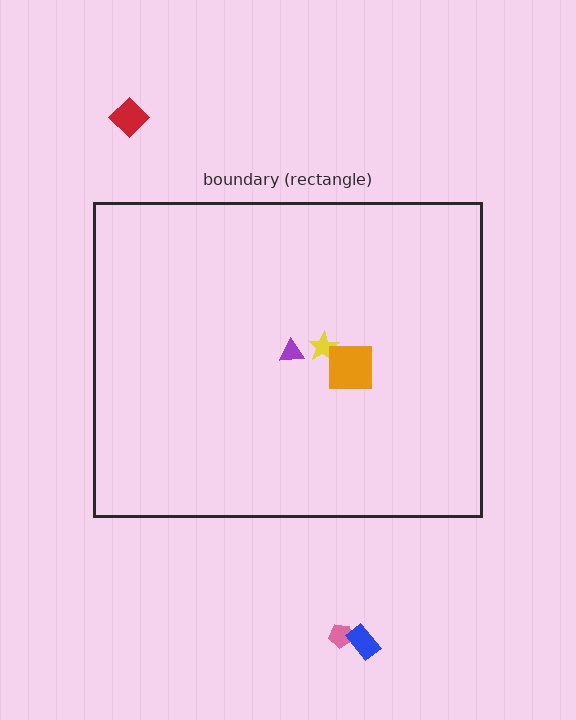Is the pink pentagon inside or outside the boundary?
Outside.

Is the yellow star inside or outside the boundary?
Inside.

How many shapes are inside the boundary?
3 inside, 3 outside.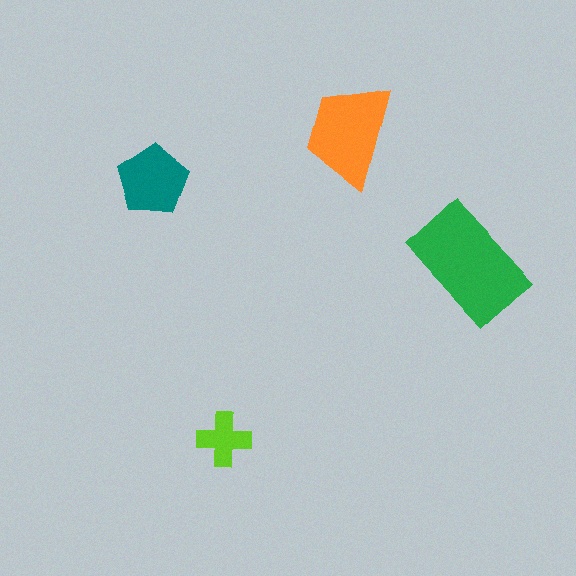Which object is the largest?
The green rectangle.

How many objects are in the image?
There are 4 objects in the image.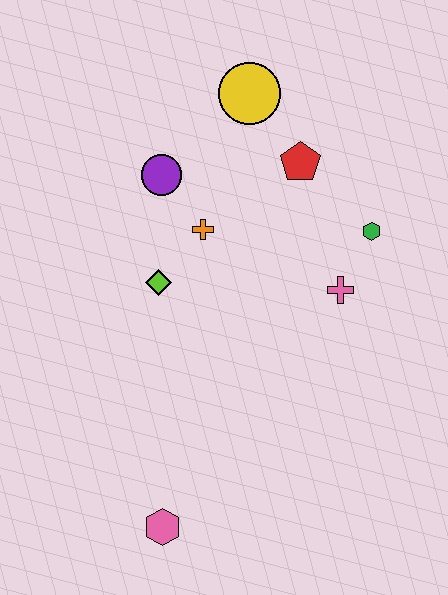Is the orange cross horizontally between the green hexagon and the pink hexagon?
Yes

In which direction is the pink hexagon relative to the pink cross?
The pink hexagon is below the pink cross.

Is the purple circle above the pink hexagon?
Yes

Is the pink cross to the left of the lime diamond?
No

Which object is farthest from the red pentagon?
The pink hexagon is farthest from the red pentagon.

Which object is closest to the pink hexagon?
The lime diamond is closest to the pink hexagon.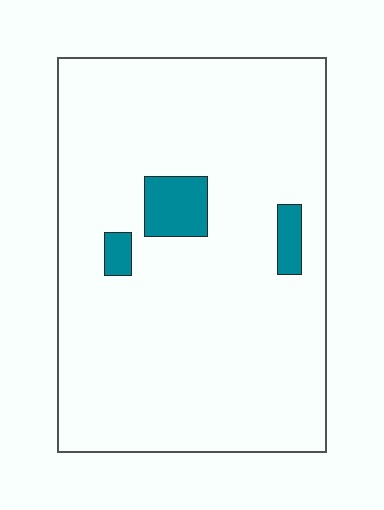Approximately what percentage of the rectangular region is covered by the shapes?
Approximately 5%.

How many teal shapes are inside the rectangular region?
3.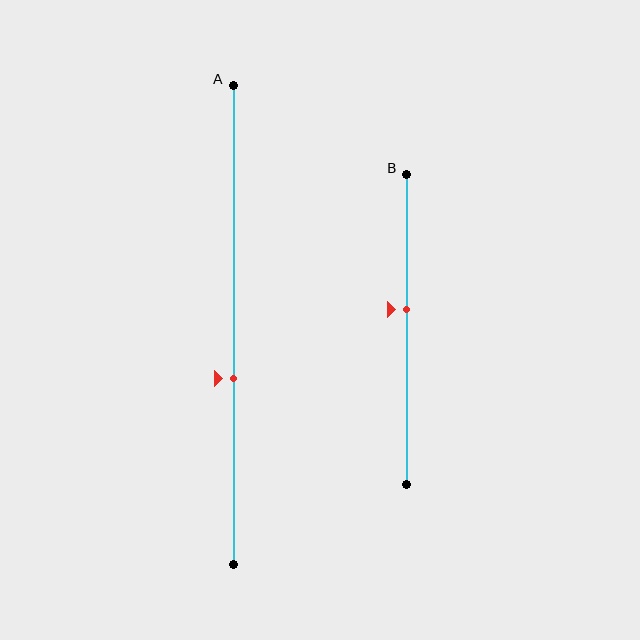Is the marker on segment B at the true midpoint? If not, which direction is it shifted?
No, the marker on segment B is shifted upward by about 6% of the segment length.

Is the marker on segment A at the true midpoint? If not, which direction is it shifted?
No, the marker on segment A is shifted downward by about 11% of the segment length.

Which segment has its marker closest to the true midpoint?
Segment B has its marker closest to the true midpoint.